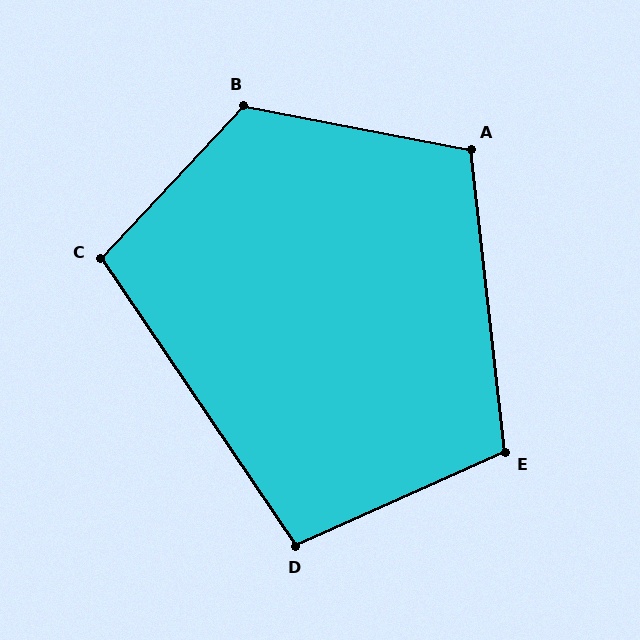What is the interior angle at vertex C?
Approximately 103 degrees (obtuse).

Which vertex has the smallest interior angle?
D, at approximately 100 degrees.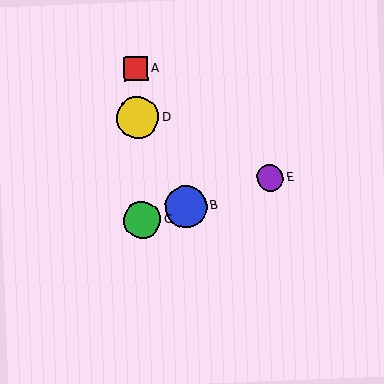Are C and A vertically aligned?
Yes, both are at x≈142.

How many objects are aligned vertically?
3 objects (A, C, D) are aligned vertically.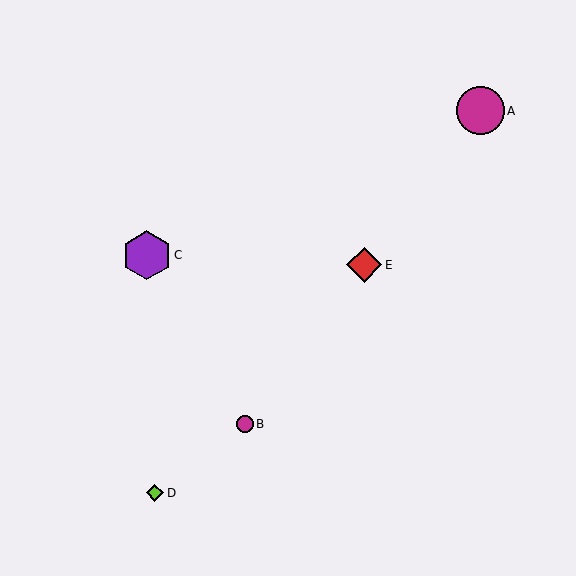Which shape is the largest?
The purple hexagon (labeled C) is the largest.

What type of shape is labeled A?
Shape A is a magenta circle.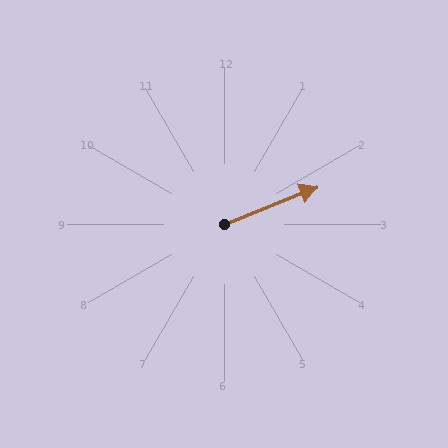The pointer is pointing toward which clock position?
Roughly 2 o'clock.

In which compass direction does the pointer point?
East.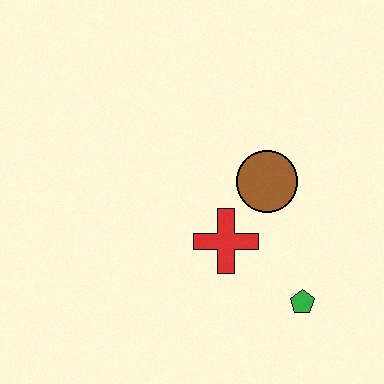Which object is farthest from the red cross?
The green pentagon is farthest from the red cross.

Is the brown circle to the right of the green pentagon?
No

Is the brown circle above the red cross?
Yes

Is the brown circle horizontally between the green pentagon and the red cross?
Yes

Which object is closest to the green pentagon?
The red cross is closest to the green pentagon.